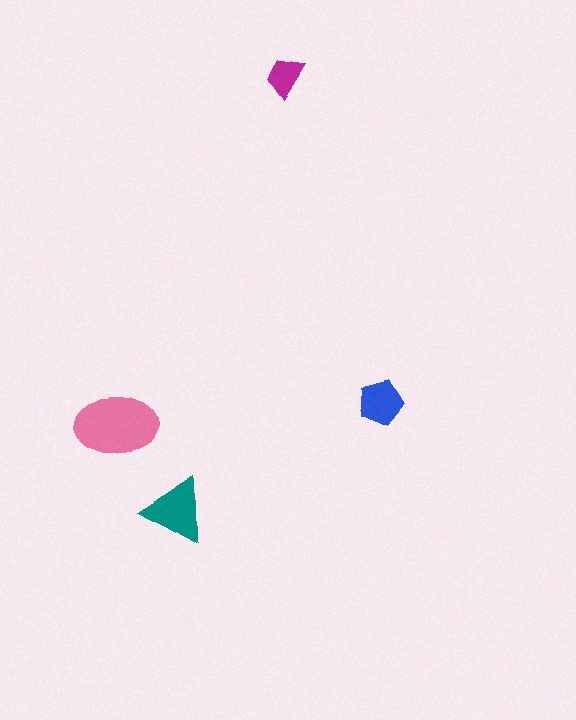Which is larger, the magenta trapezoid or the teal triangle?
The teal triangle.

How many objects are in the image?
There are 4 objects in the image.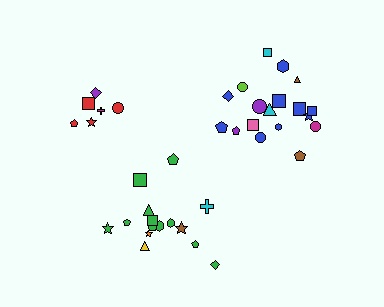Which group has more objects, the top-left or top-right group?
The top-right group.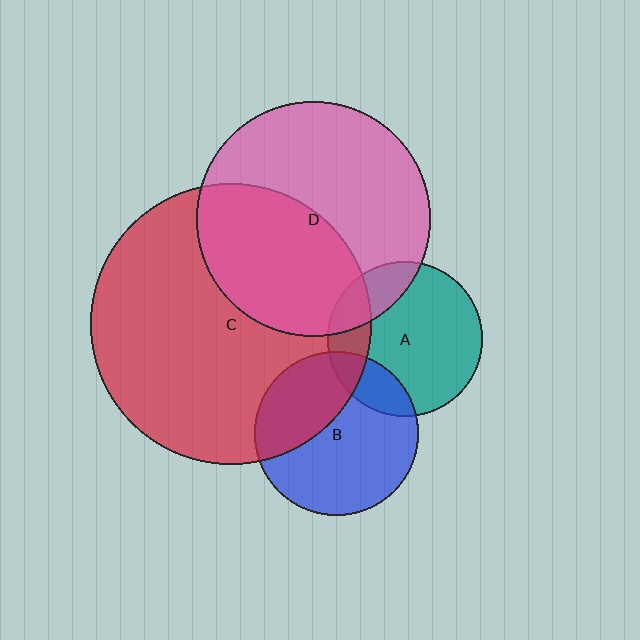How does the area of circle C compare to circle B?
Approximately 2.9 times.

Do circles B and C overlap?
Yes.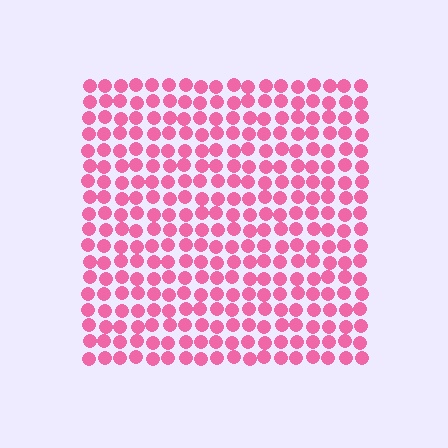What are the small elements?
The small elements are circles.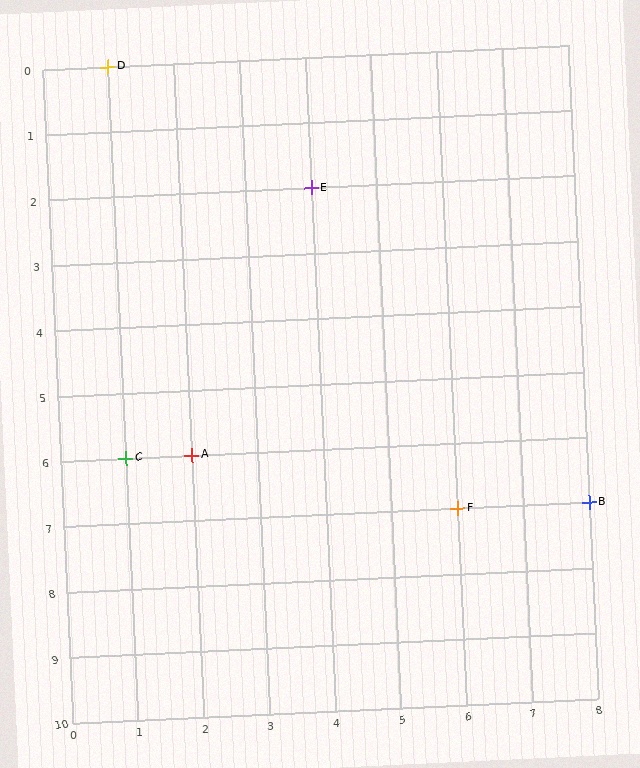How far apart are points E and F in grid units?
Points E and F are 2 columns and 5 rows apart (about 5.4 grid units diagonally).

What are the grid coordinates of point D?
Point D is at grid coordinates (1, 0).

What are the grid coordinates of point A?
Point A is at grid coordinates (2, 6).